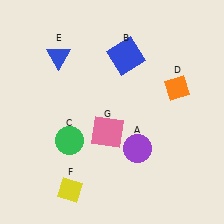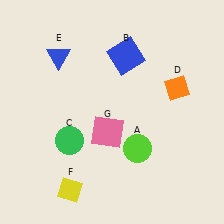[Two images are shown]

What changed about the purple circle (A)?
In Image 1, A is purple. In Image 2, it changed to lime.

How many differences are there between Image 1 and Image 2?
There is 1 difference between the two images.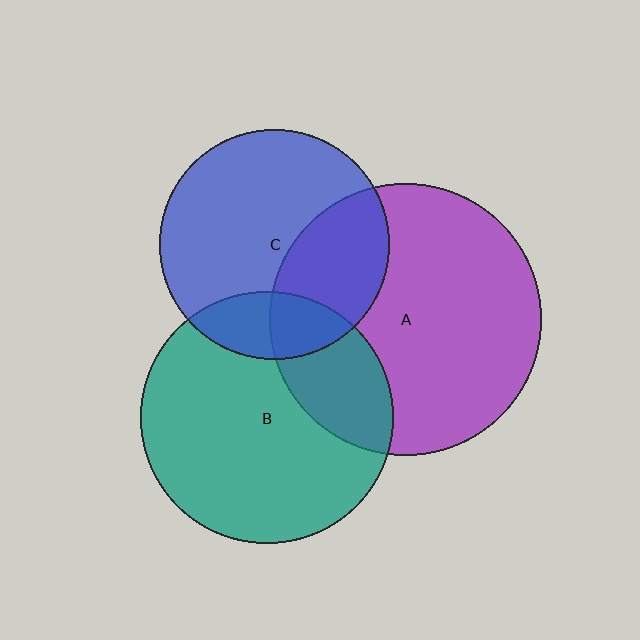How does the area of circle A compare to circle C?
Approximately 1.4 times.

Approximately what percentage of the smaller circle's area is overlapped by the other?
Approximately 25%.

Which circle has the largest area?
Circle A (purple).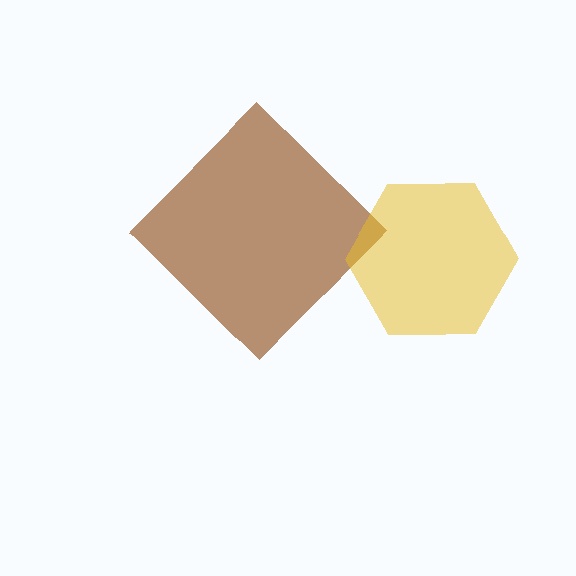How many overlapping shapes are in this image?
There are 2 overlapping shapes in the image.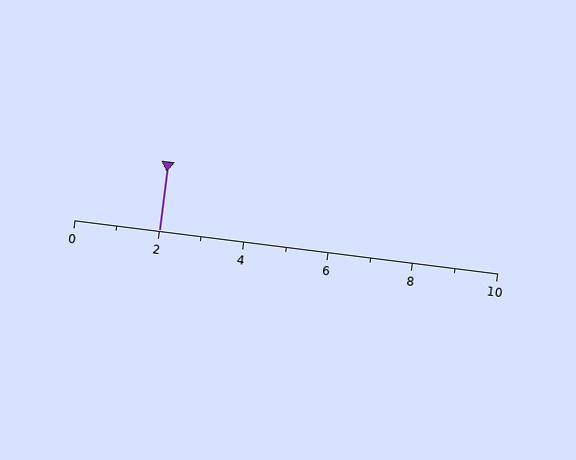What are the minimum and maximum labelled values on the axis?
The axis runs from 0 to 10.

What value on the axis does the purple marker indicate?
The marker indicates approximately 2.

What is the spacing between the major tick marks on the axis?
The major ticks are spaced 2 apart.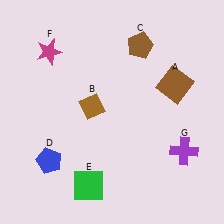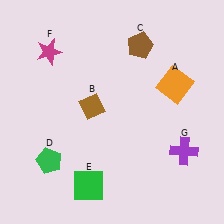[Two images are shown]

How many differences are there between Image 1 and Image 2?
There are 2 differences between the two images.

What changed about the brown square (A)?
In Image 1, A is brown. In Image 2, it changed to orange.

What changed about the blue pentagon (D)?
In Image 1, D is blue. In Image 2, it changed to green.